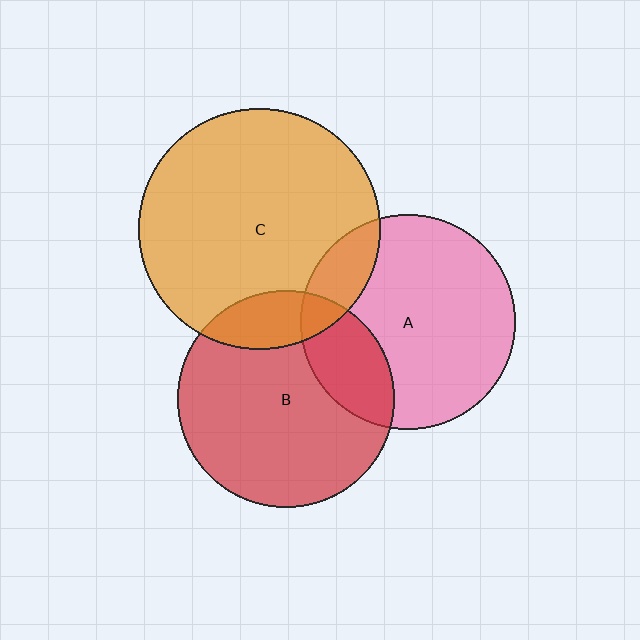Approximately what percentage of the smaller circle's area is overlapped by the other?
Approximately 15%.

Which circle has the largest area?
Circle C (orange).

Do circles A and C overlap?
Yes.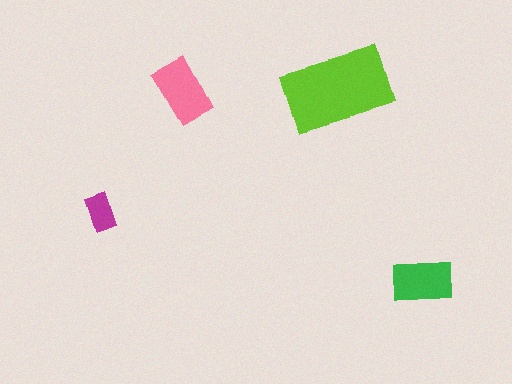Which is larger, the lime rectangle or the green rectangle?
The lime one.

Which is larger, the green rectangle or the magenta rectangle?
The green one.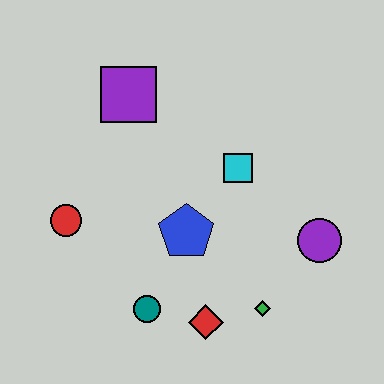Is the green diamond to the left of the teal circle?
No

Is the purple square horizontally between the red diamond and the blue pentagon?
No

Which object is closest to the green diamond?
The red diamond is closest to the green diamond.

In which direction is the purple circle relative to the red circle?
The purple circle is to the right of the red circle.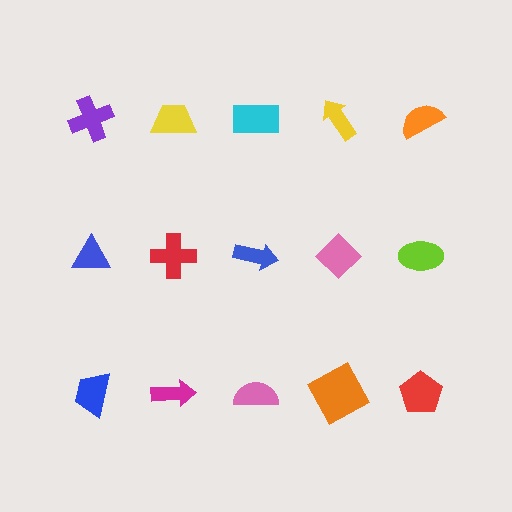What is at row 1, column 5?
An orange semicircle.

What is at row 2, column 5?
A lime ellipse.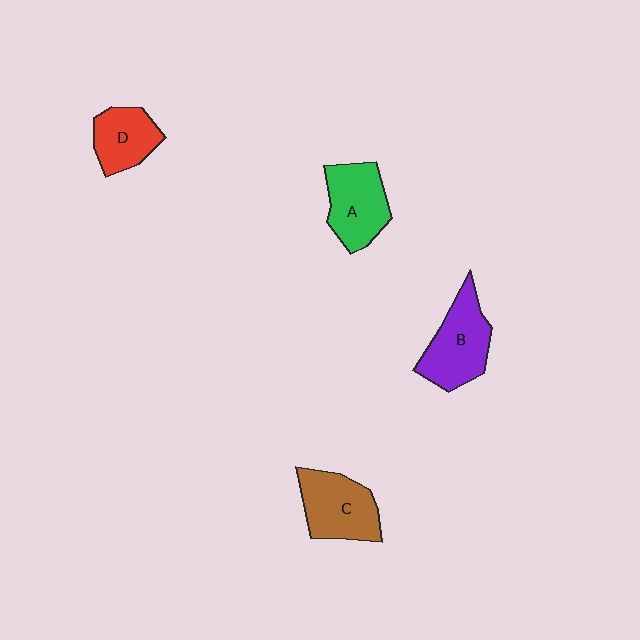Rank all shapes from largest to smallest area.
From largest to smallest: B (purple), C (brown), A (green), D (red).